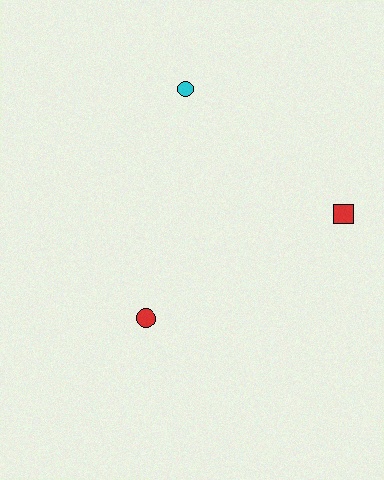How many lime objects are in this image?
There are no lime objects.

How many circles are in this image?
There are 2 circles.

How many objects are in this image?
There are 3 objects.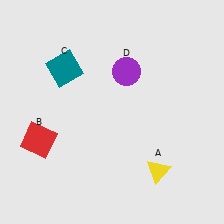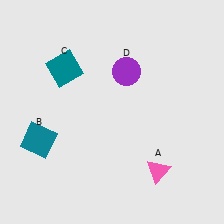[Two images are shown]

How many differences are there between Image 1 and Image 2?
There are 2 differences between the two images.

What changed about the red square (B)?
In Image 1, B is red. In Image 2, it changed to teal.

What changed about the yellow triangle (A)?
In Image 1, A is yellow. In Image 2, it changed to pink.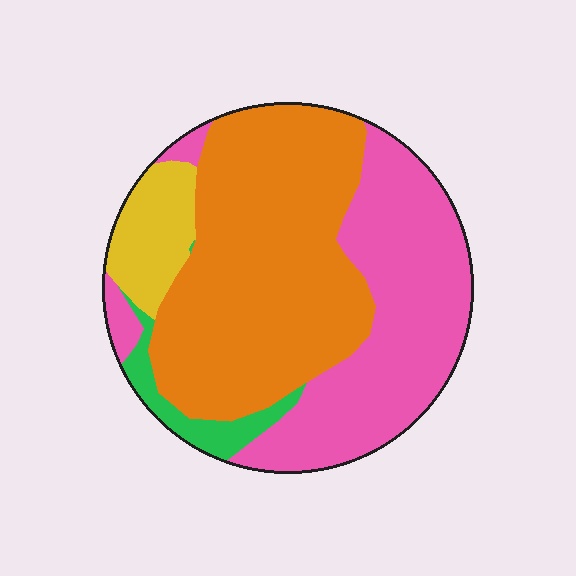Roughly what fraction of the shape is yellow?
Yellow takes up less than a sixth of the shape.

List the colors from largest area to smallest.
From largest to smallest: orange, pink, yellow, green.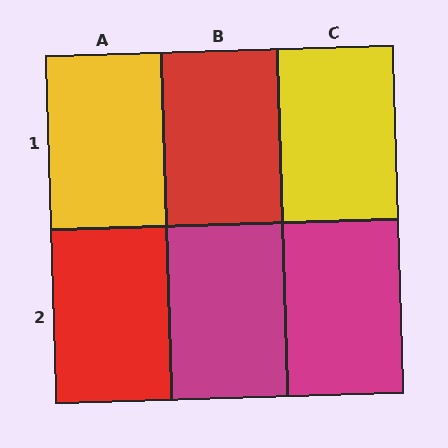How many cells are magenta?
2 cells are magenta.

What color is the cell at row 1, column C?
Yellow.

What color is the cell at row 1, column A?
Yellow.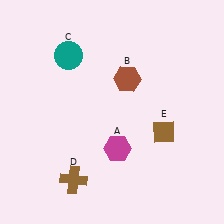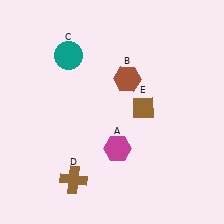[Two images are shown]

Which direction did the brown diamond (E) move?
The brown diamond (E) moved up.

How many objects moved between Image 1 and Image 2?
1 object moved between the two images.